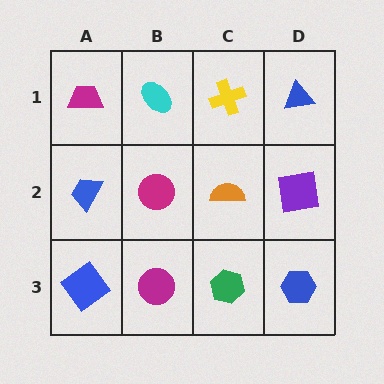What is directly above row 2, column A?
A magenta trapezoid.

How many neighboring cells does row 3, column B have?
3.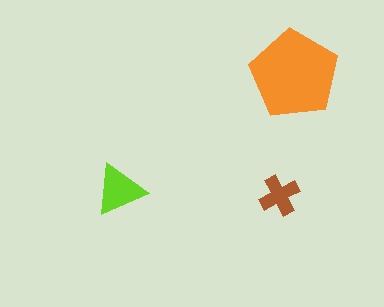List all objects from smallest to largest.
The brown cross, the lime triangle, the orange pentagon.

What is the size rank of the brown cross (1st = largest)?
3rd.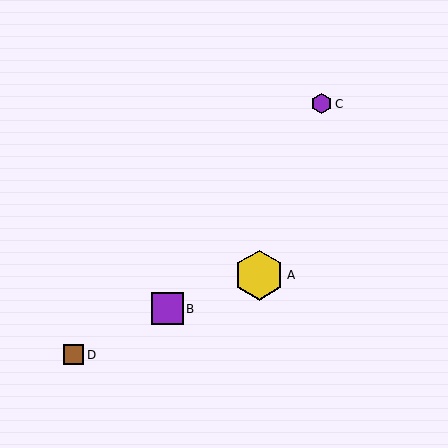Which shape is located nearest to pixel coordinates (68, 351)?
The brown square (labeled D) at (73, 355) is nearest to that location.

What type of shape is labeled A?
Shape A is a yellow hexagon.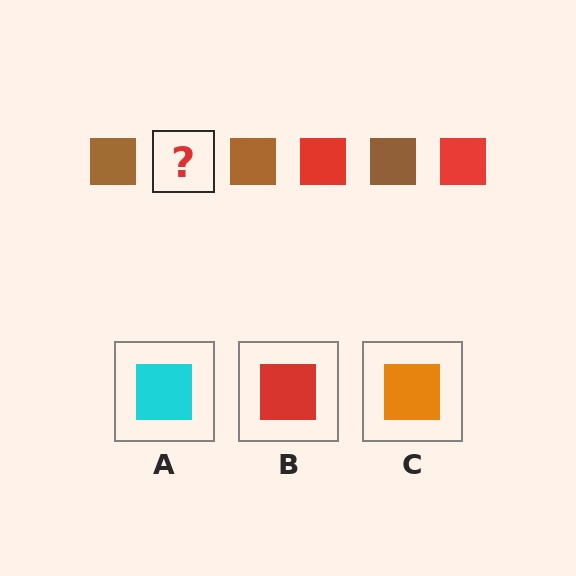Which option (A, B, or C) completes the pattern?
B.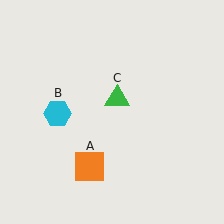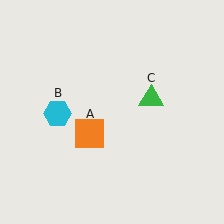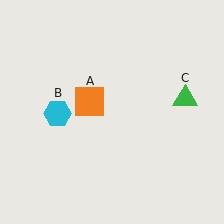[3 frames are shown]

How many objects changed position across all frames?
2 objects changed position: orange square (object A), green triangle (object C).